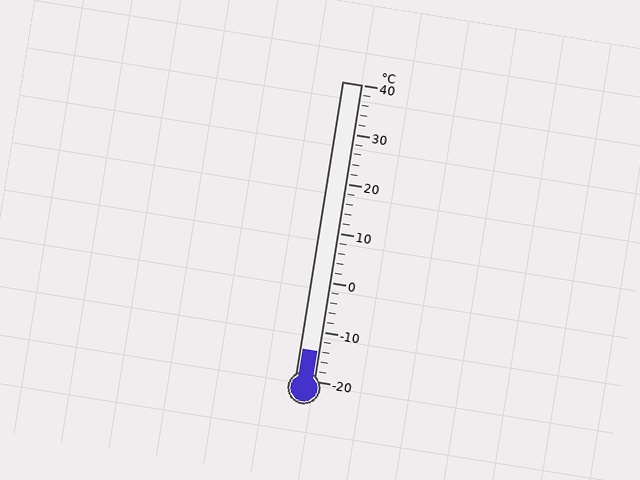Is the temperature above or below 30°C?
The temperature is below 30°C.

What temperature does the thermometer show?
The thermometer shows approximately -14°C.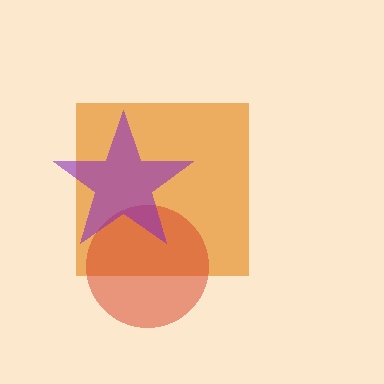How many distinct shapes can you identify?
There are 3 distinct shapes: an orange square, a red circle, a purple star.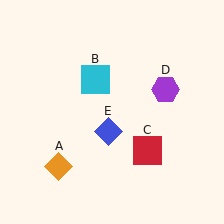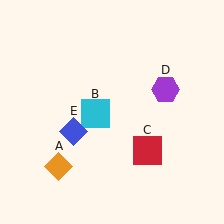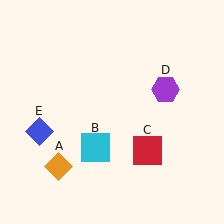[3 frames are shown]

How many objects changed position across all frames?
2 objects changed position: cyan square (object B), blue diamond (object E).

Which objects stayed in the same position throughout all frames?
Orange diamond (object A) and red square (object C) and purple hexagon (object D) remained stationary.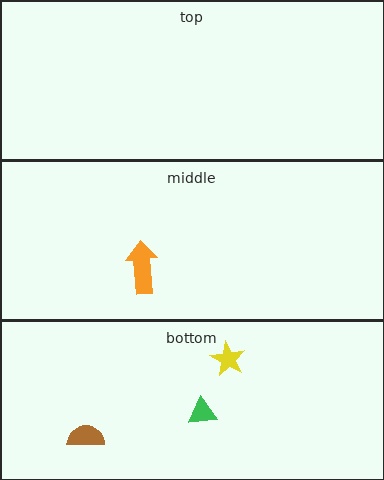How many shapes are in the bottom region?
3.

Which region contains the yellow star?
The bottom region.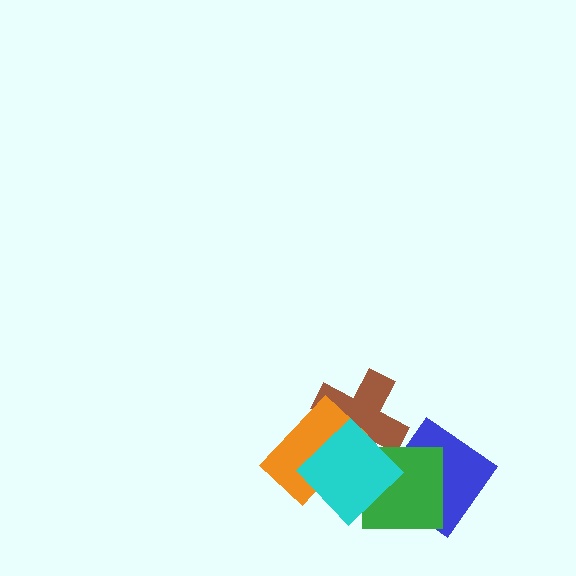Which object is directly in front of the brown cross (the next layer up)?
The orange rectangle is directly in front of the brown cross.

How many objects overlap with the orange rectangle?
2 objects overlap with the orange rectangle.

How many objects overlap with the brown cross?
2 objects overlap with the brown cross.